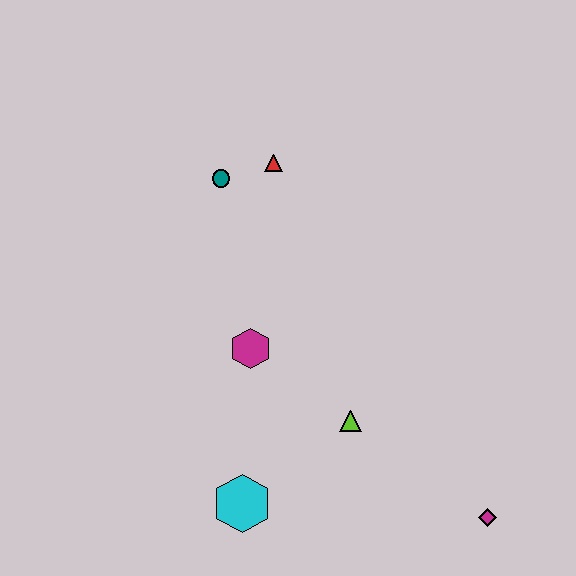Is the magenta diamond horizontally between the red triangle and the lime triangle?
No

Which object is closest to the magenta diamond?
The lime triangle is closest to the magenta diamond.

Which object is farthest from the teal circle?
The magenta diamond is farthest from the teal circle.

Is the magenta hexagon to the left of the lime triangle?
Yes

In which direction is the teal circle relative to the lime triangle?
The teal circle is above the lime triangle.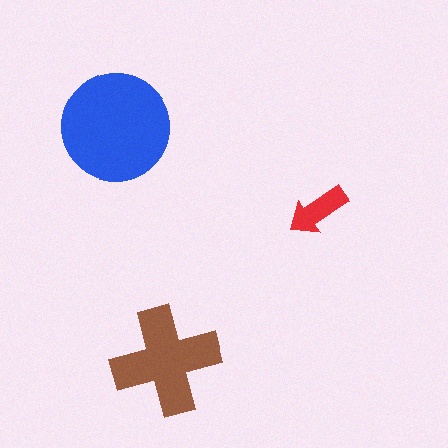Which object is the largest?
The blue circle.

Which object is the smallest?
The red arrow.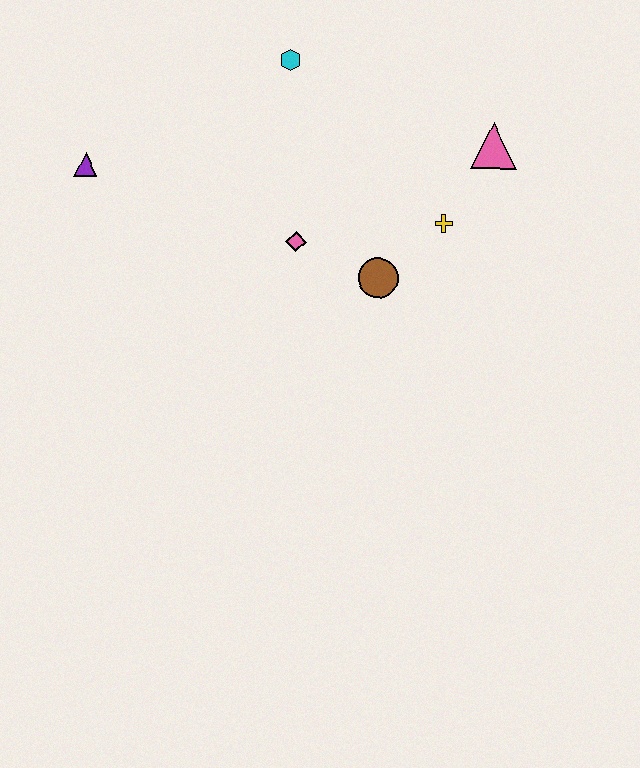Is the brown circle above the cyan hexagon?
No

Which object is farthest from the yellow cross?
The purple triangle is farthest from the yellow cross.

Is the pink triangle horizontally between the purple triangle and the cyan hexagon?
No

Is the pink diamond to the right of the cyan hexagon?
Yes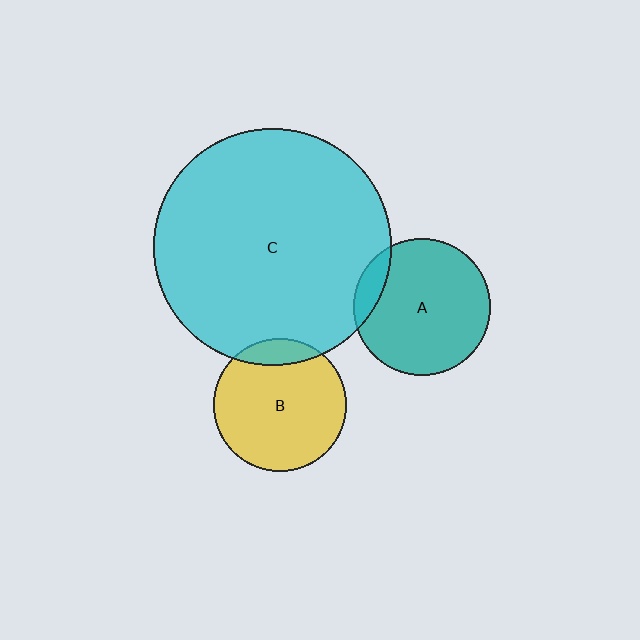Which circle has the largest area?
Circle C (cyan).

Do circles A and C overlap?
Yes.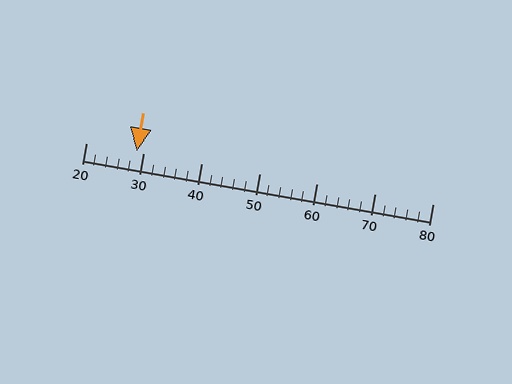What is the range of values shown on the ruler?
The ruler shows values from 20 to 80.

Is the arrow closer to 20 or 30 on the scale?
The arrow is closer to 30.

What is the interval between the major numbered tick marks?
The major tick marks are spaced 10 units apart.